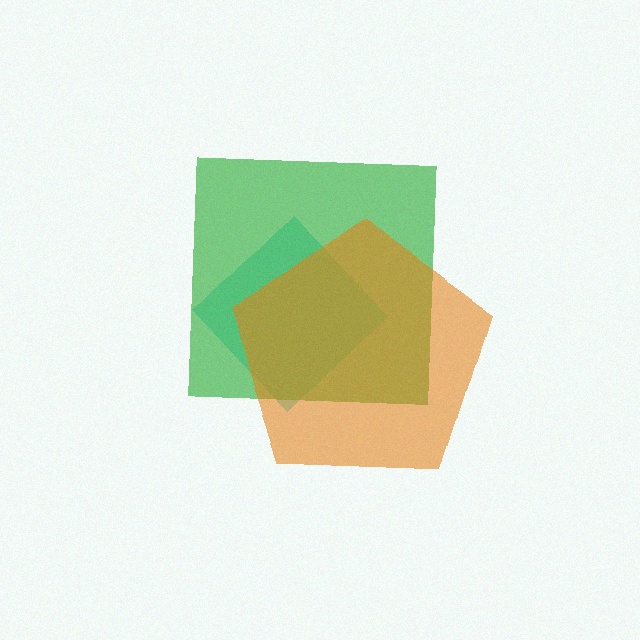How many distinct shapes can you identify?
There are 3 distinct shapes: a cyan diamond, a green square, an orange pentagon.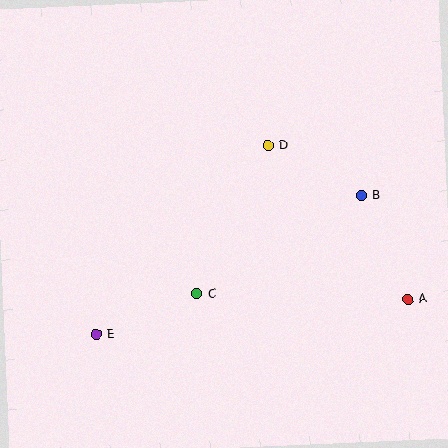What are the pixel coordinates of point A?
Point A is at (408, 299).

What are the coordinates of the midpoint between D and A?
The midpoint between D and A is at (338, 223).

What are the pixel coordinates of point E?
Point E is at (96, 334).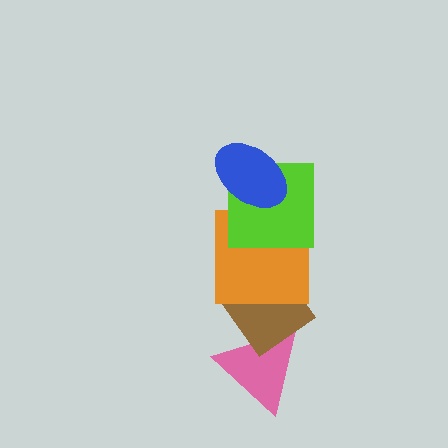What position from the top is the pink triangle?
The pink triangle is 5th from the top.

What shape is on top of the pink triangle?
The brown diamond is on top of the pink triangle.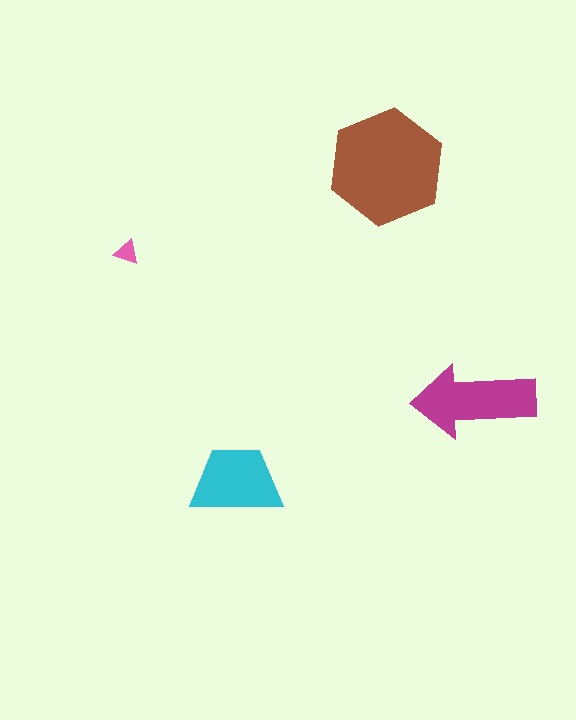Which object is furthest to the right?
The magenta arrow is rightmost.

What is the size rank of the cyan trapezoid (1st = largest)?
3rd.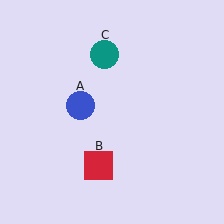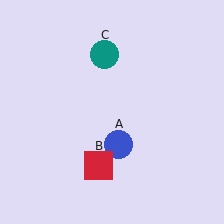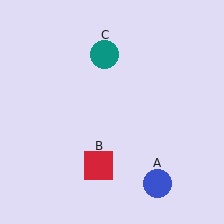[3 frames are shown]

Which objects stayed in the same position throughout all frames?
Red square (object B) and teal circle (object C) remained stationary.